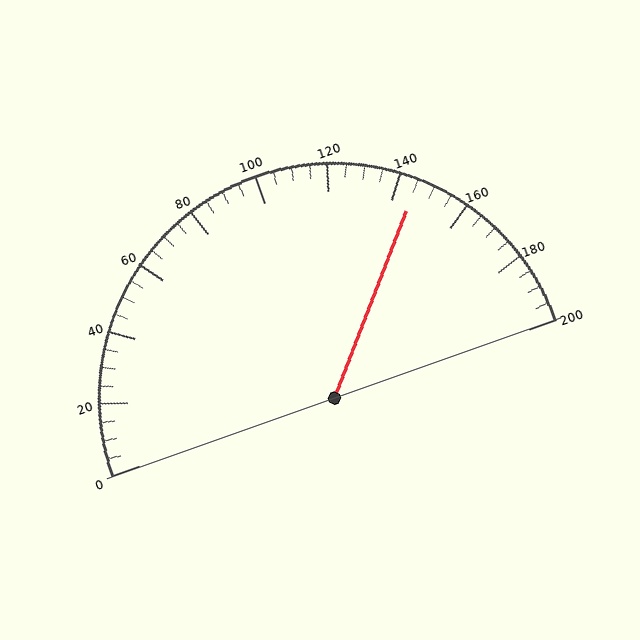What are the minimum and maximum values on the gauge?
The gauge ranges from 0 to 200.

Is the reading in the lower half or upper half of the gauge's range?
The reading is in the upper half of the range (0 to 200).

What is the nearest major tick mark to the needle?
The nearest major tick mark is 140.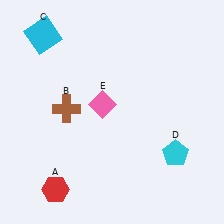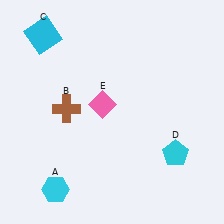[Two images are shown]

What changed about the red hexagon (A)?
In Image 1, A is red. In Image 2, it changed to cyan.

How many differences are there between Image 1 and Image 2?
There is 1 difference between the two images.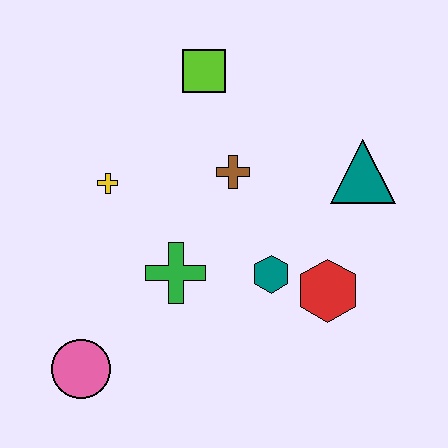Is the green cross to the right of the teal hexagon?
No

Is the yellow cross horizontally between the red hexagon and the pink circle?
Yes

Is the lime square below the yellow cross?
No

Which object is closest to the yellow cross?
The green cross is closest to the yellow cross.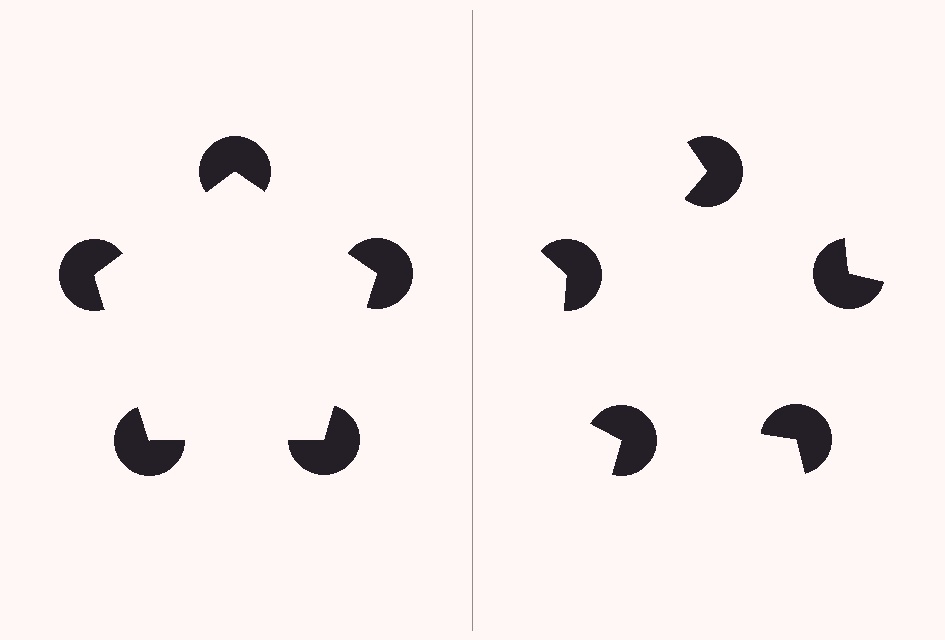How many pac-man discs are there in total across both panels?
10 — 5 on each side.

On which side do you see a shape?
An illusory pentagon appears on the left side. On the right side the wedge cuts are rotated, so no coherent shape forms.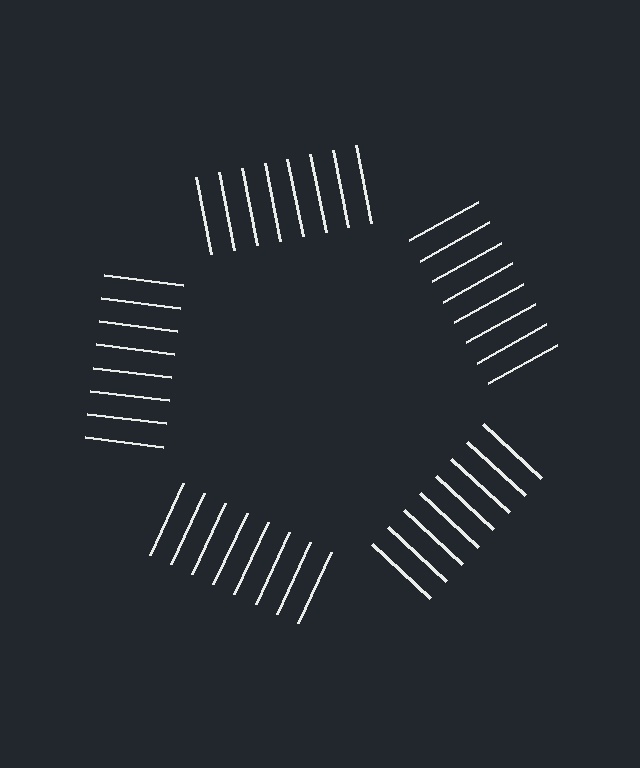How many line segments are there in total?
40 — 8 along each of the 5 edges.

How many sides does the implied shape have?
5 sides — the line-ends trace a pentagon.